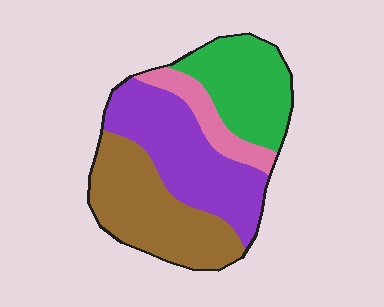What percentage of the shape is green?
Green takes up about one quarter (1/4) of the shape.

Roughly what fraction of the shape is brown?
Brown covers about 30% of the shape.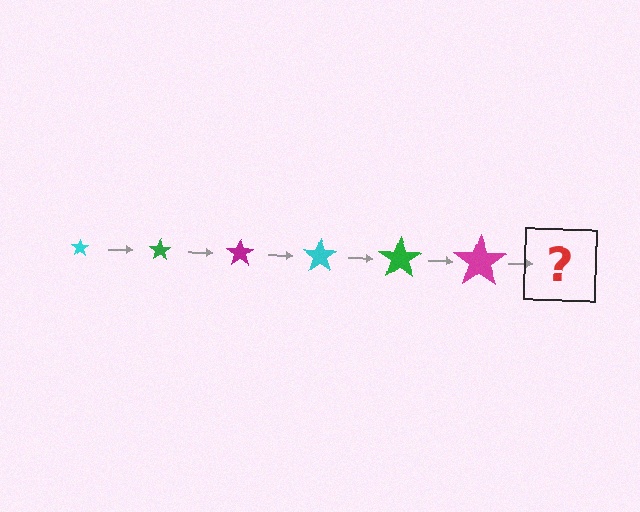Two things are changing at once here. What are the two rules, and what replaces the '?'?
The two rules are that the star grows larger each step and the color cycles through cyan, green, and magenta. The '?' should be a cyan star, larger than the previous one.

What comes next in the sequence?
The next element should be a cyan star, larger than the previous one.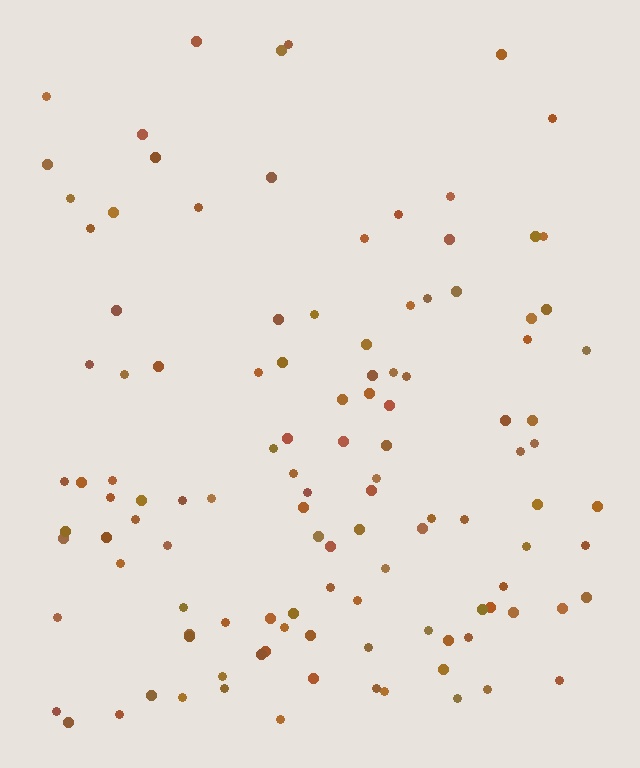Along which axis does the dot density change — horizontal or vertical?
Vertical.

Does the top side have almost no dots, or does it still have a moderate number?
Still a moderate number, just noticeably fewer than the bottom.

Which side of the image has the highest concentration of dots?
The bottom.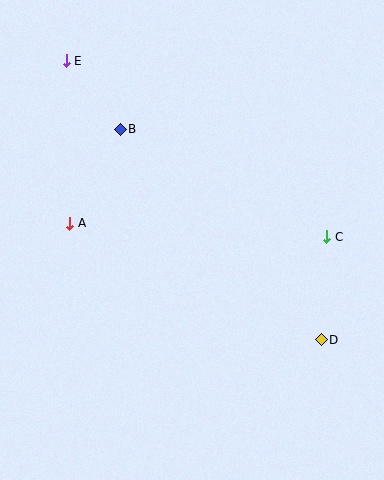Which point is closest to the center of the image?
Point A at (70, 223) is closest to the center.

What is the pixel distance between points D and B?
The distance between D and B is 291 pixels.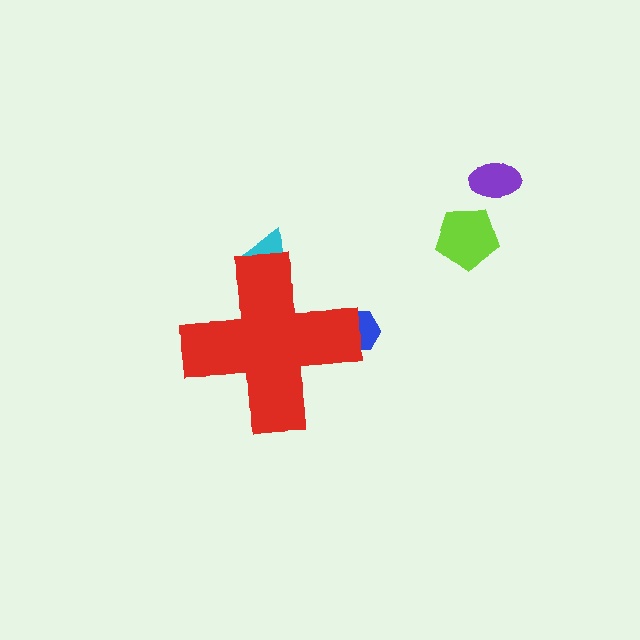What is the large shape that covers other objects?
A red cross.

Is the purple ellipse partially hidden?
No, the purple ellipse is fully visible.